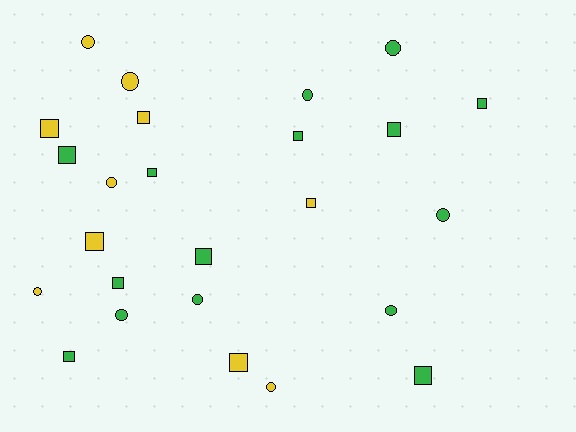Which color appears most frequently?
Green, with 15 objects.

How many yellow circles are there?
There are 5 yellow circles.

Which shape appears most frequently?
Square, with 14 objects.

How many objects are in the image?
There are 25 objects.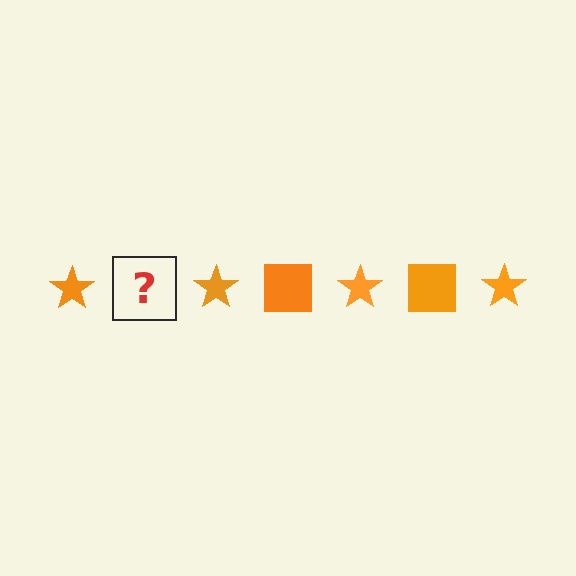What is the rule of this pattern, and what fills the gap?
The rule is that the pattern cycles through star, square shapes in orange. The gap should be filled with an orange square.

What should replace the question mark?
The question mark should be replaced with an orange square.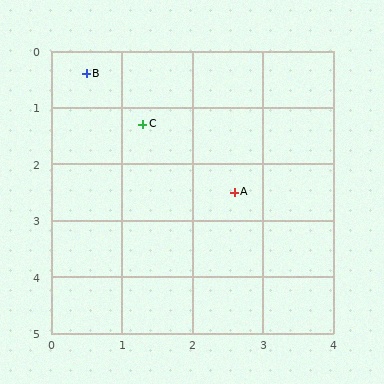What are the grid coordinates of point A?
Point A is at approximately (2.6, 2.5).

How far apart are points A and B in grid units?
Points A and B are about 3.0 grid units apart.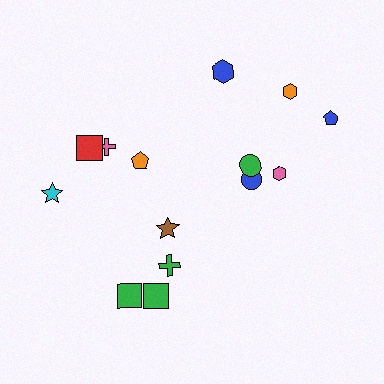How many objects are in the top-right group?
There are 6 objects.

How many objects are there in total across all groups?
There are 14 objects.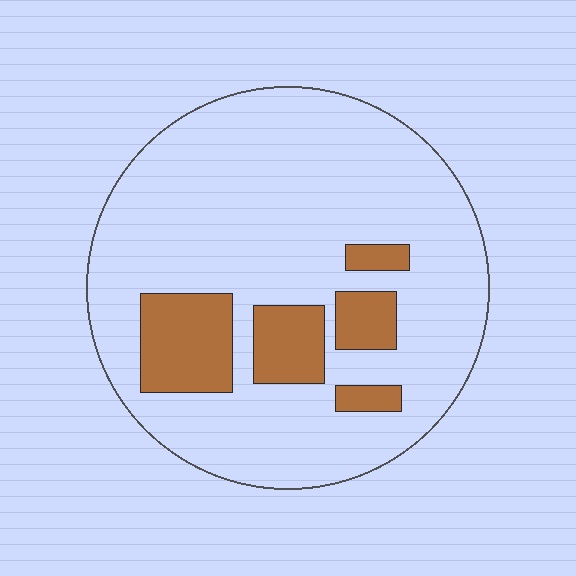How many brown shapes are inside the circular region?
5.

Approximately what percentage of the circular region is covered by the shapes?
Approximately 15%.